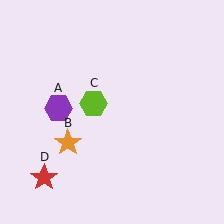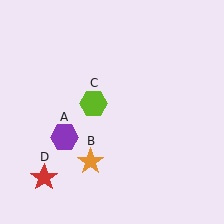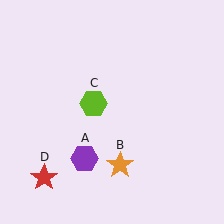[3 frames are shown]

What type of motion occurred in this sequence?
The purple hexagon (object A), orange star (object B) rotated counterclockwise around the center of the scene.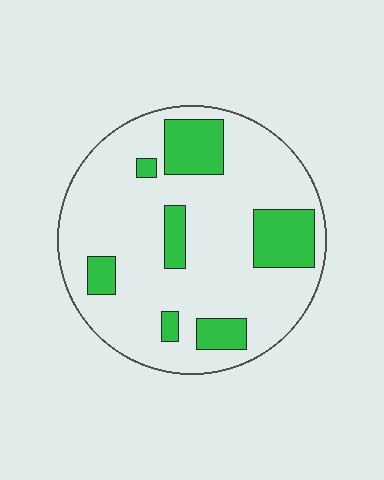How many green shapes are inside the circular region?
7.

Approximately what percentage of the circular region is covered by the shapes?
Approximately 20%.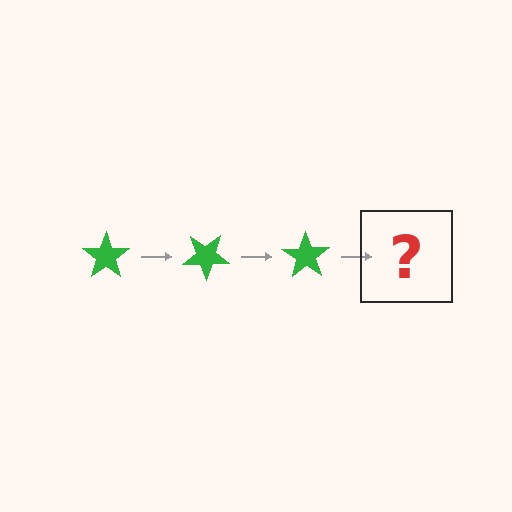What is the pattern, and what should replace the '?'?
The pattern is that the star rotates 35 degrees each step. The '?' should be a green star rotated 105 degrees.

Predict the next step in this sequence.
The next step is a green star rotated 105 degrees.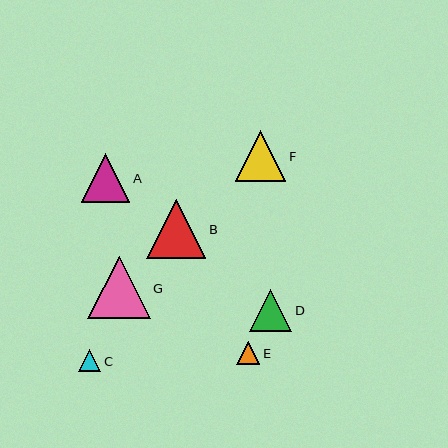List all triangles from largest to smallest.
From largest to smallest: G, B, F, A, D, E, C.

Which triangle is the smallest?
Triangle C is the smallest with a size of approximately 22 pixels.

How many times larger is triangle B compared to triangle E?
Triangle B is approximately 2.6 times the size of triangle E.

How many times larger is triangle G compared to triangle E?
Triangle G is approximately 2.7 times the size of triangle E.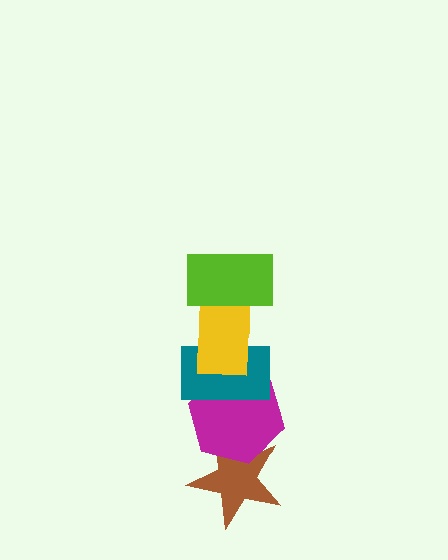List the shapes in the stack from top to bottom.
From top to bottom: the lime rectangle, the yellow rectangle, the teal rectangle, the magenta hexagon, the brown star.